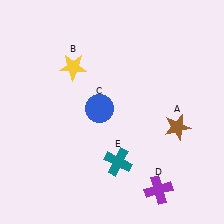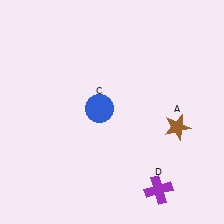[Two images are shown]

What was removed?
The teal cross (E), the yellow star (B) were removed in Image 2.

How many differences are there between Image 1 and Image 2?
There are 2 differences between the two images.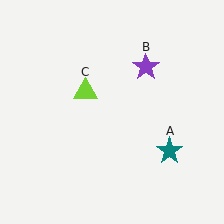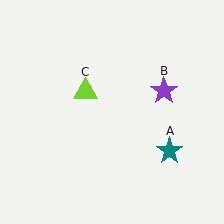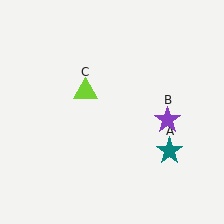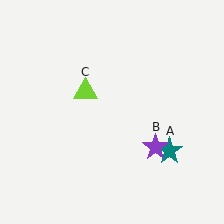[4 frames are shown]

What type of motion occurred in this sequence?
The purple star (object B) rotated clockwise around the center of the scene.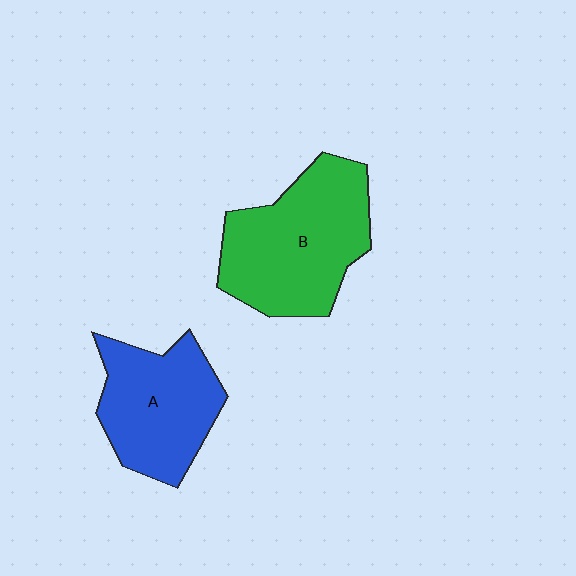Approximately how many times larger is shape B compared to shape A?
Approximately 1.3 times.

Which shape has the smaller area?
Shape A (blue).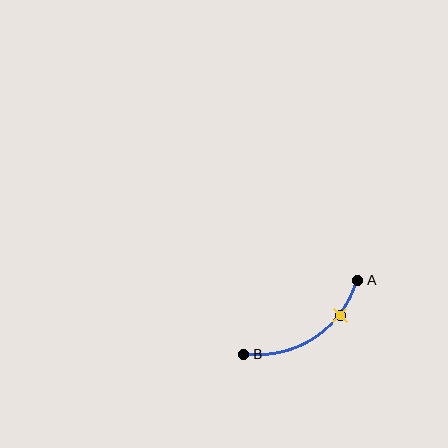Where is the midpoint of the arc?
The arc midpoint is the point on the curve farthest from the straight line joining A and B. It sits below that line.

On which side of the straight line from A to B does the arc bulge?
The arc bulges below the straight line connecting A and B.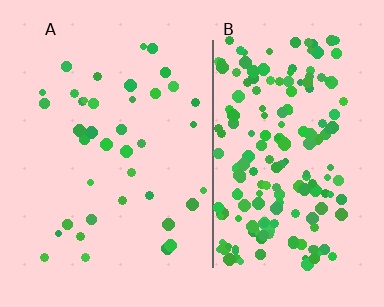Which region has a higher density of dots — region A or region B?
B (the right).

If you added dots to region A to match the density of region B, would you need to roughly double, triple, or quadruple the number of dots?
Approximately quadruple.